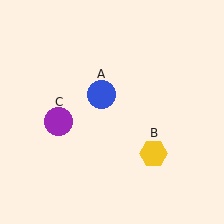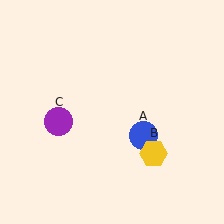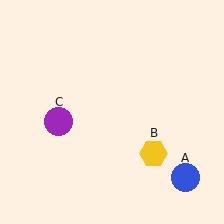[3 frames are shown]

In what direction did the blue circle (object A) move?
The blue circle (object A) moved down and to the right.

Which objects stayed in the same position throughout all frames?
Yellow hexagon (object B) and purple circle (object C) remained stationary.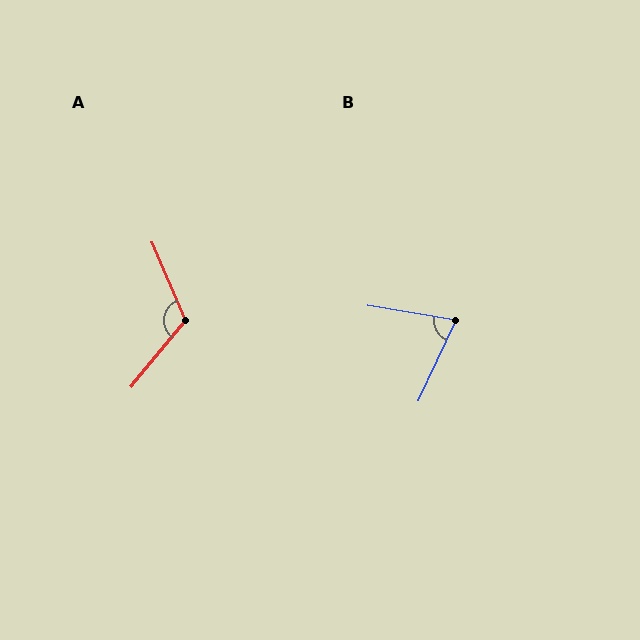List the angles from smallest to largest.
B (74°), A (118°).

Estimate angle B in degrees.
Approximately 74 degrees.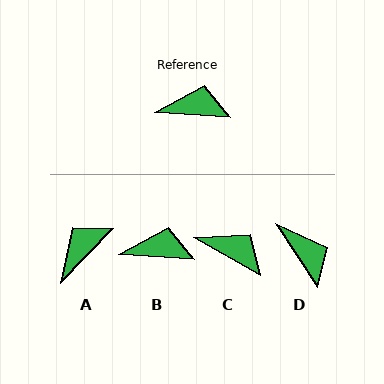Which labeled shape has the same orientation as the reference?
B.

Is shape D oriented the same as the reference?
No, it is off by about 53 degrees.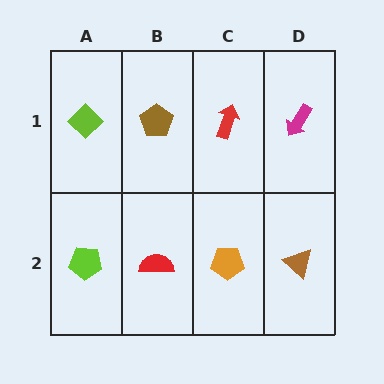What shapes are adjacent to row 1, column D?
A brown triangle (row 2, column D), a red arrow (row 1, column C).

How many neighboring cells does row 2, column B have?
3.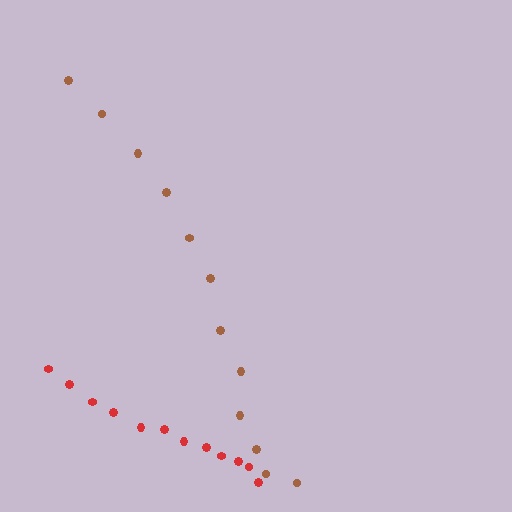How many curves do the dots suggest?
There are 2 distinct paths.